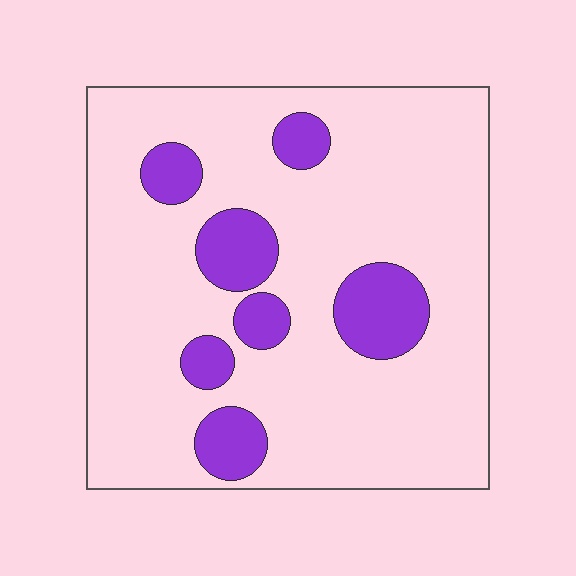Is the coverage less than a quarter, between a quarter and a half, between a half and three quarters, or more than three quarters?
Less than a quarter.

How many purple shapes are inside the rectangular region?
7.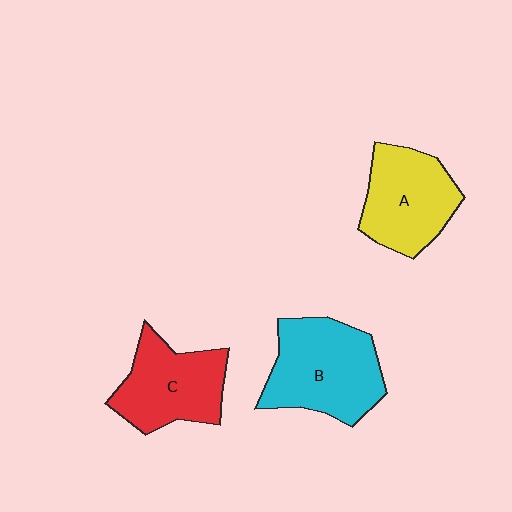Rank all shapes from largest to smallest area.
From largest to smallest: B (cyan), A (yellow), C (red).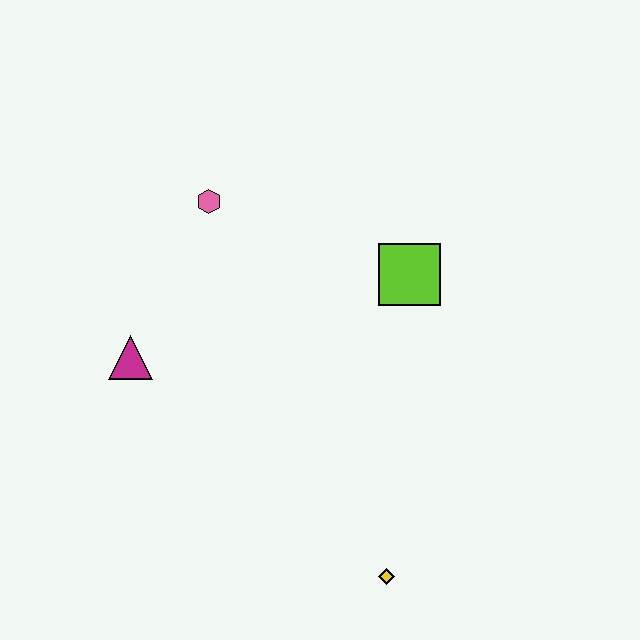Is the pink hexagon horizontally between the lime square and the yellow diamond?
No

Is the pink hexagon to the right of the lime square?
No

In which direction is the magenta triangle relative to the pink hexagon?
The magenta triangle is below the pink hexagon.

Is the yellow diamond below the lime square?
Yes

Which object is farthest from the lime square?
The yellow diamond is farthest from the lime square.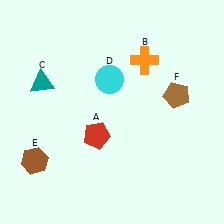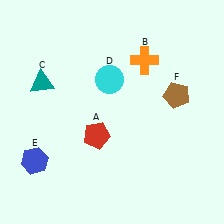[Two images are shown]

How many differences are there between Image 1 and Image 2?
There is 1 difference between the two images.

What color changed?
The hexagon (E) changed from brown in Image 1 to blue in Image 2.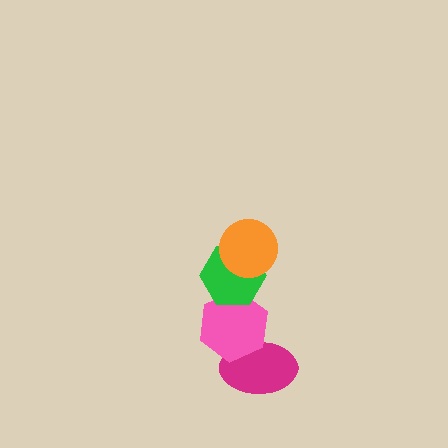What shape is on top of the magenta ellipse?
The pink hexagon is on top of the magenta ellipse.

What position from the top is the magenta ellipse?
The magenta ellipse is 4th from the top.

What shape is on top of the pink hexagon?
The green hexagon is on top of the pink hexagon.